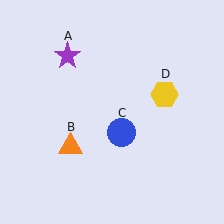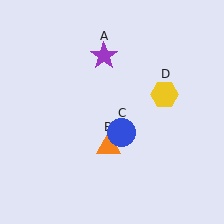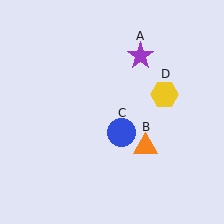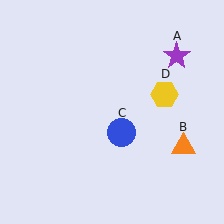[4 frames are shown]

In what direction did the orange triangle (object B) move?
The orange triangle (object B) moved right.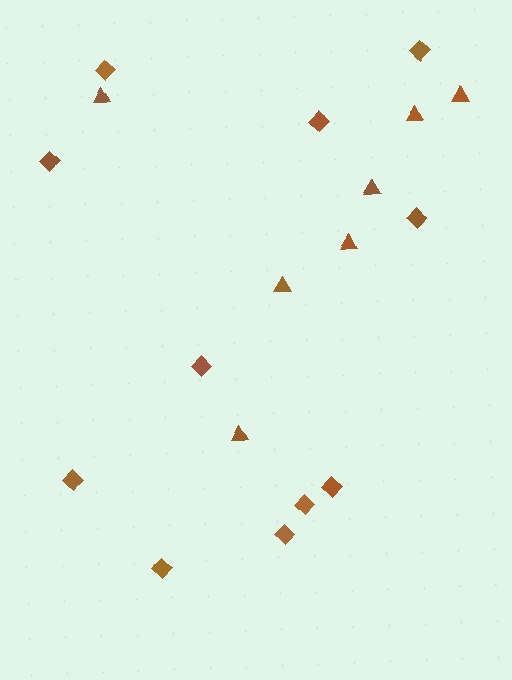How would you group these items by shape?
There are 2 groups: one group of triangles (7) and one group of diamonds (11).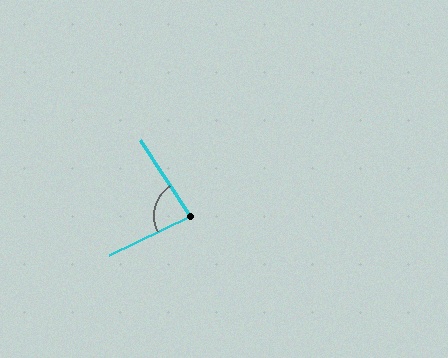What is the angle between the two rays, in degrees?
Approximately 83 degrees.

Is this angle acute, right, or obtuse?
It is acute.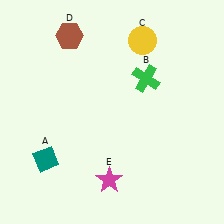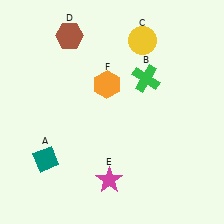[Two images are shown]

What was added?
An orange hexagon (F) was added in Image 2.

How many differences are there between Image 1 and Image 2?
There is 1 difference between the two images.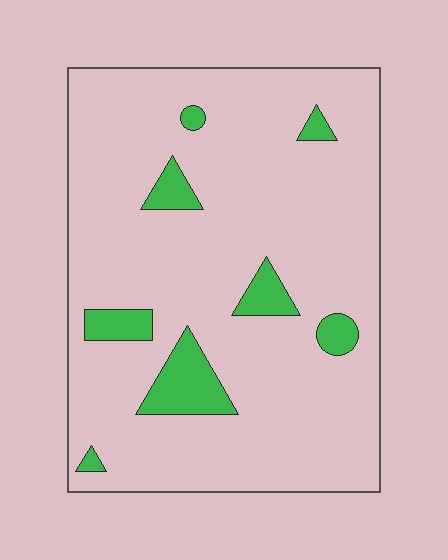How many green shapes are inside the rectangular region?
8.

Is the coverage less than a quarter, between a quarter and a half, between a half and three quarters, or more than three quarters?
Less than a quarter.